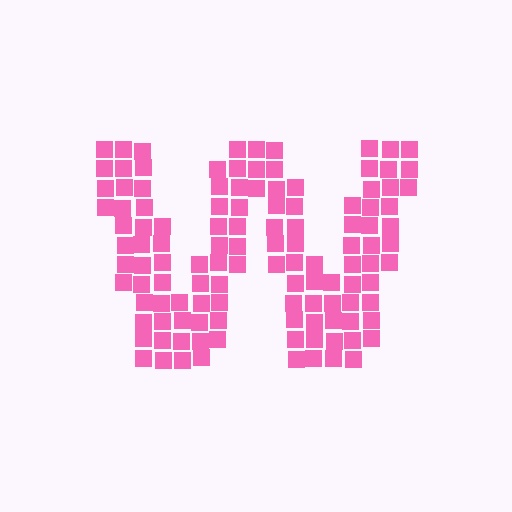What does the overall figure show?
The overall figure shows the letter W.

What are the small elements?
The small elements are squares.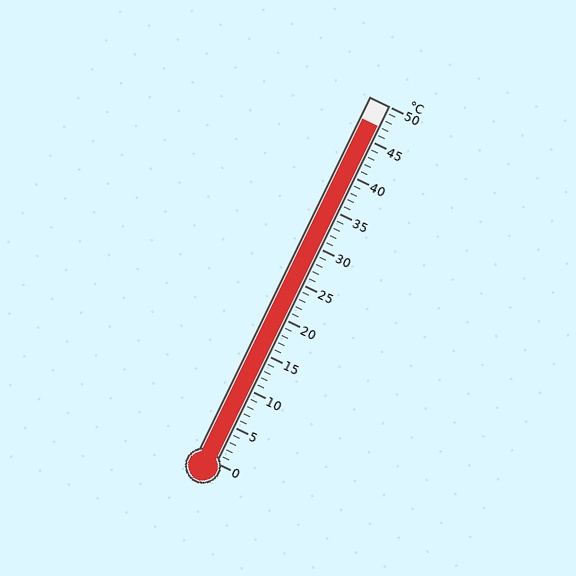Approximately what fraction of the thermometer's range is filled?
The thermometer is filled to approximately 95% of its range.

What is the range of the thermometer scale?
The thermometer scale ranges from 0°C to 50°C.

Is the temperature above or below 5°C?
The temperature is above 5°C.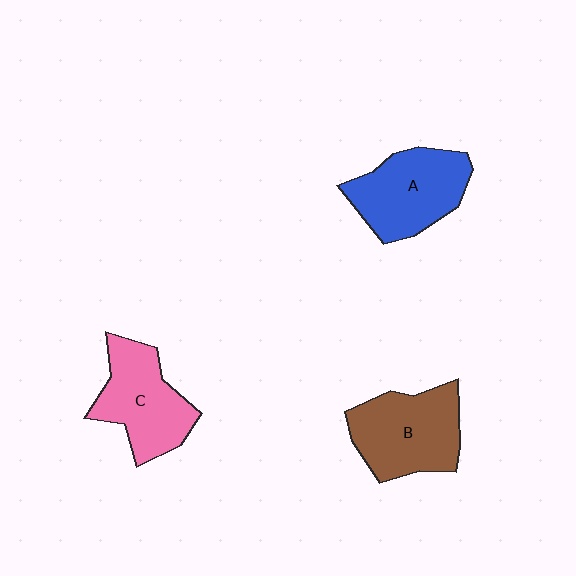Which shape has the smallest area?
Shape C (pink).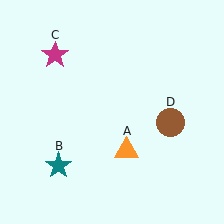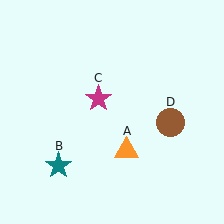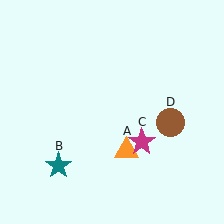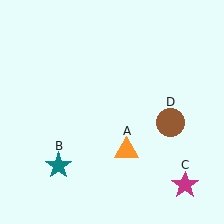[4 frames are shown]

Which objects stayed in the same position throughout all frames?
Orange triangle (object A) and teal star (object B) and brown circle (object D) remained stationary.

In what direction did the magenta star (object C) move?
The magenta star (object C) moved down and to the right.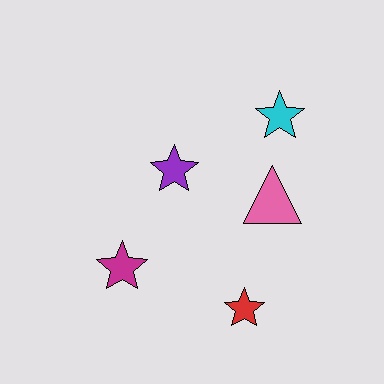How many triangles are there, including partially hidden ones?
There is 1 triangle.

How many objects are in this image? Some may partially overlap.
There are 5 objects.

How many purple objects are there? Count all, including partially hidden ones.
There is 1 purple object.